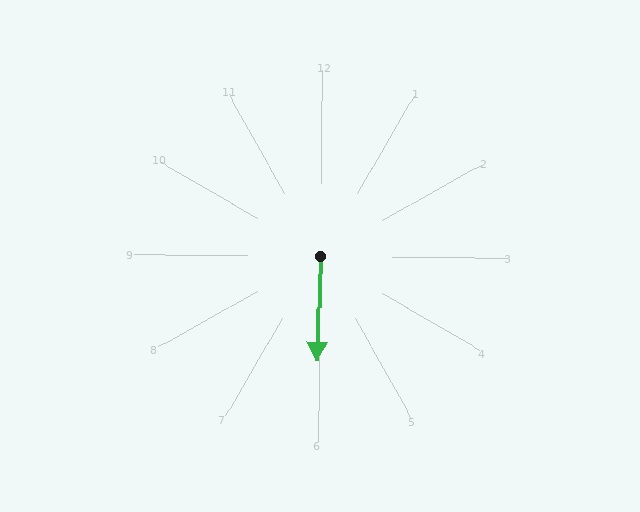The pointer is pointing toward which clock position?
Roughly 6 o'clock.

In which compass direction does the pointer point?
South.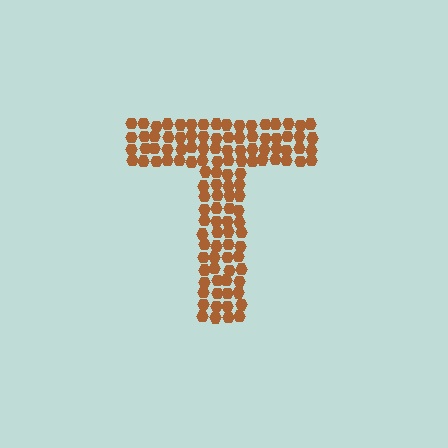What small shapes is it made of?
It is made of small hexagons.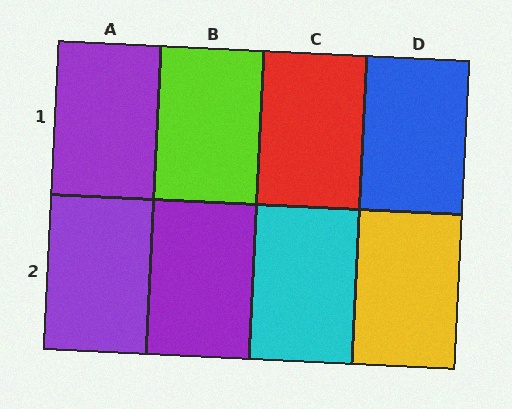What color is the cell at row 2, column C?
Cyan.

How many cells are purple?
3 cells are purple.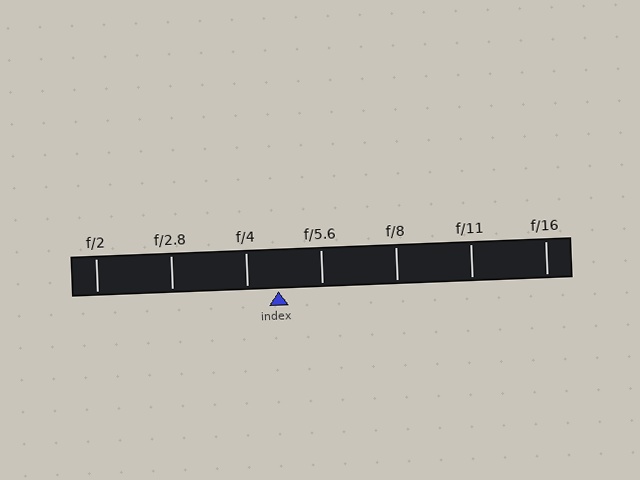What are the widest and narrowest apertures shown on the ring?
The widest aperture shown is f/2 and the narrowest is f/16.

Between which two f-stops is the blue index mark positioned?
The index mark is between f/4 and f/5.6.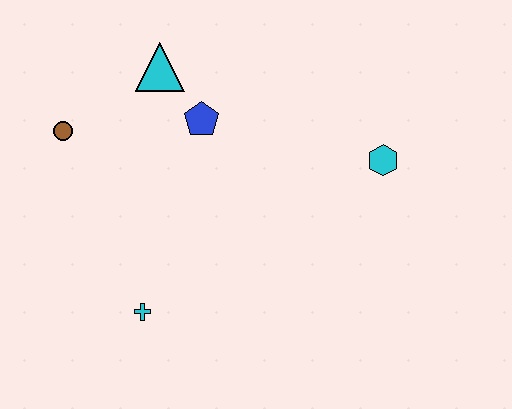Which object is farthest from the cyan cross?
The cyan hexagon is farthest from the cyan cross.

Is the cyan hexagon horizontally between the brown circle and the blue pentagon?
No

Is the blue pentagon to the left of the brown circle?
No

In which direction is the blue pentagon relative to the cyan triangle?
The blue pentagon is below the cyan triangle.